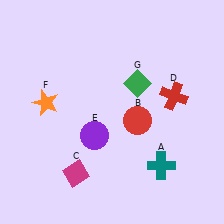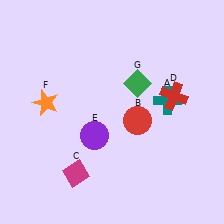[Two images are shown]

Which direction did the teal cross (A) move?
The teal cross (A) moved up.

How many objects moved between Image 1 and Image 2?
1 object moved between the two images.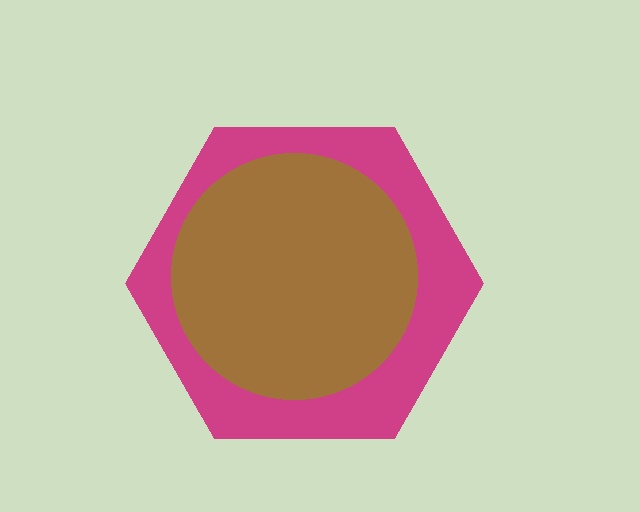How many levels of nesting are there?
2.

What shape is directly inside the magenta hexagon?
The brown circle.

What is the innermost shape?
The brown circle.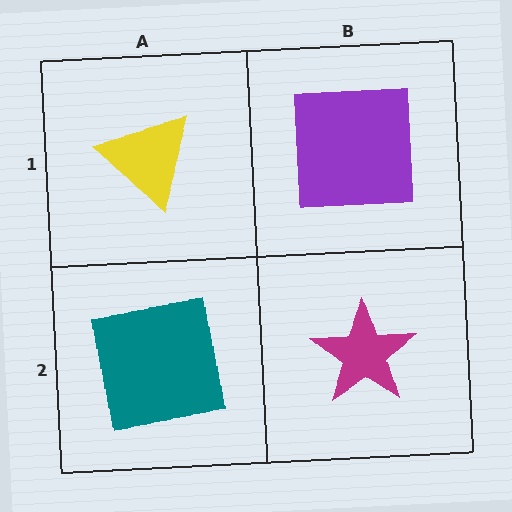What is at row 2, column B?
A magenta star.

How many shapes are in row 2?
2 shapes.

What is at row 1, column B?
A purple square.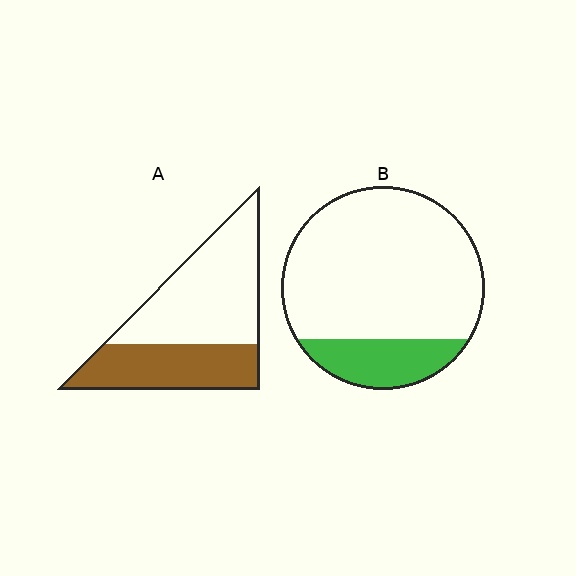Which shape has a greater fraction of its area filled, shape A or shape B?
Shape A.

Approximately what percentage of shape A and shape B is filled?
A is approximately 40% and B is approximately 20%.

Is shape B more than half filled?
No.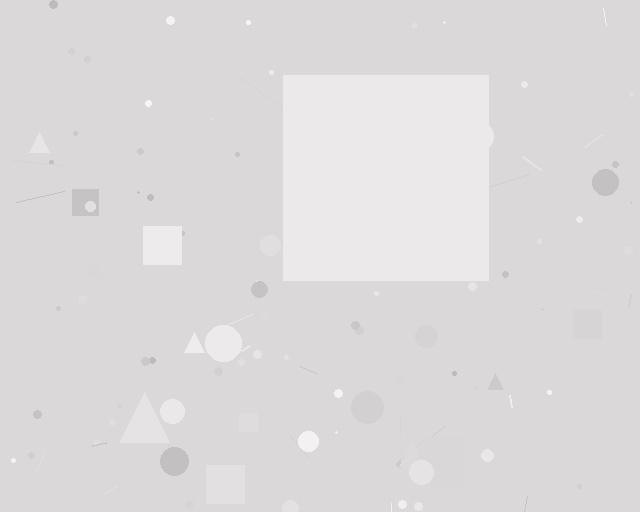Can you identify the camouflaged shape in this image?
The camouflaged shape is a square.